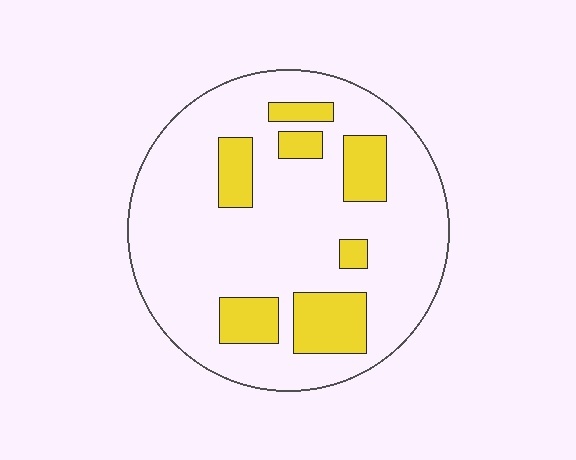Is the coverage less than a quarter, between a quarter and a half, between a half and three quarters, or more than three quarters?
Less than a quarter.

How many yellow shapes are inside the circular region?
7.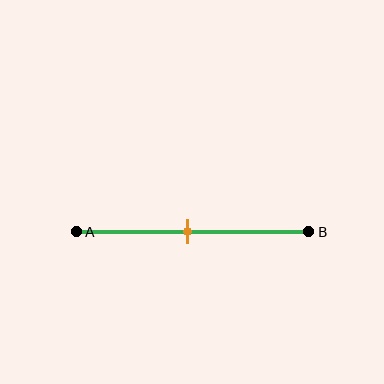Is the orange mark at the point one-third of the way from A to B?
No, the mark is at about 50% from A, not at the 33% one-third point.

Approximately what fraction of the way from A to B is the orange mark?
The orange mark is approximately 50% of the way from A to B.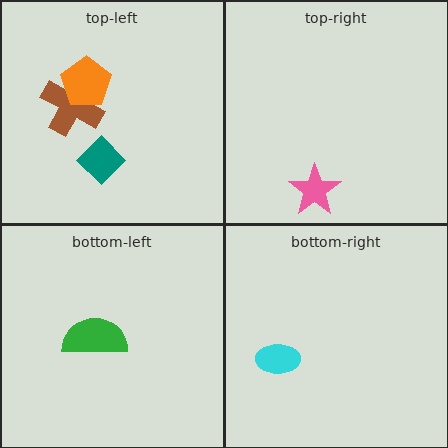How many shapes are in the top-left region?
3.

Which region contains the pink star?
The top-right region.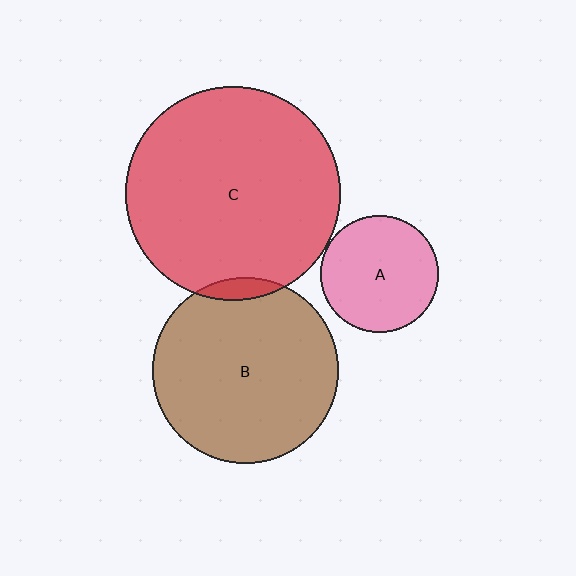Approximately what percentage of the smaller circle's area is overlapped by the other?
Approximately 5%.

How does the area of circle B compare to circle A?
Approximately 2.5 times.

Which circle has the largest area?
Circle C (red).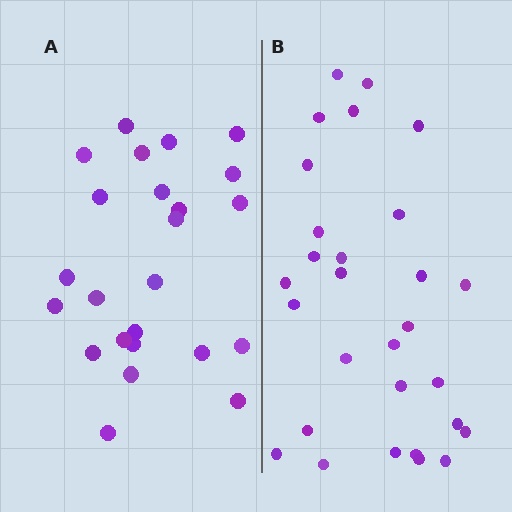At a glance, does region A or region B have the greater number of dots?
Region B (the right region) has more dots.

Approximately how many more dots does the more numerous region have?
Region B has about 5 more dots than region A.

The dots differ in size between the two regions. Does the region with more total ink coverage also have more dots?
No. Region A has more total ink coverage because its dots are larger, but region B actually contains more individual dots. Total area can be misleading — the number of items is what matters here.